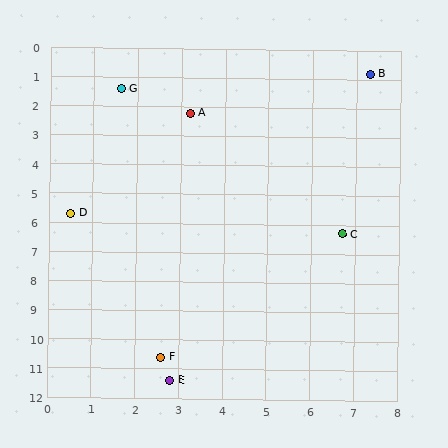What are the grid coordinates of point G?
Point G is at approximately (1.6, 1.4).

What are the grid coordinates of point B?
Point B is at approximately (7.3, 0.8).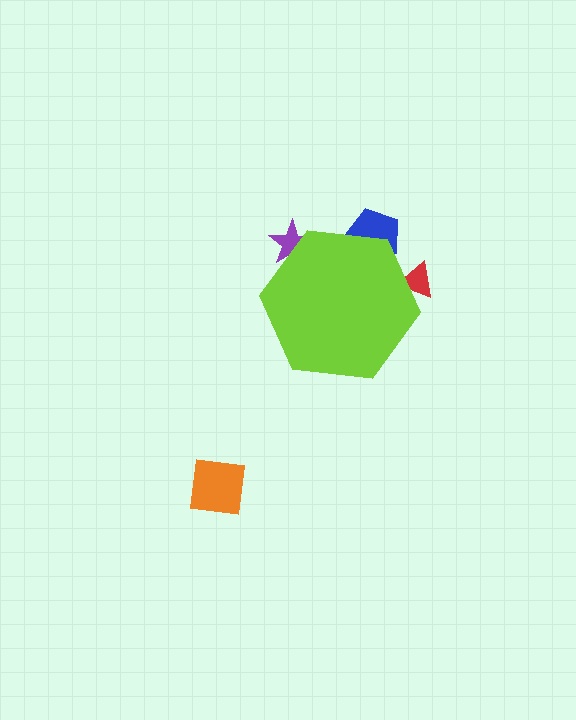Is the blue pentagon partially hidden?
Yes, the blue pentagon is partially hidden behind the lime hexagon.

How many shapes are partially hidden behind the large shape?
3 shapes are partially hidden.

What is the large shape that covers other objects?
A lime hexagon.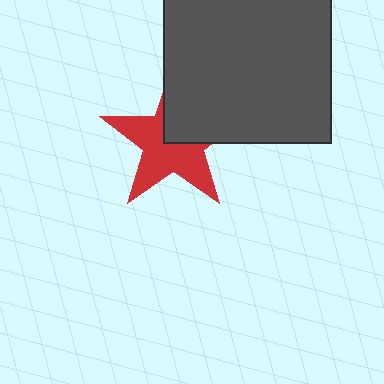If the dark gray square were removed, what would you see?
You would see the complete red star.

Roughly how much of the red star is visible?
About half of it is visible (roughly 62%).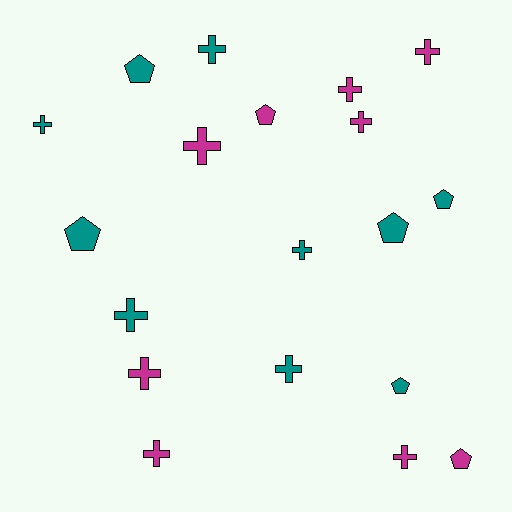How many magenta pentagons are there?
There are 2 magenta pentagons.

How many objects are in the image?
There are 19 objects.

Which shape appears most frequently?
Cross, with 12 objects.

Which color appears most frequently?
Teal, with 10 objects.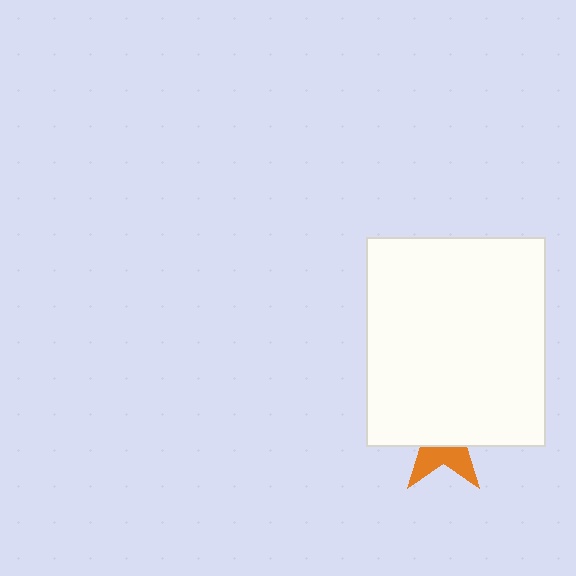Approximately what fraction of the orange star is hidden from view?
Roughly 65% of the orange star is hidden behind the white rectangle.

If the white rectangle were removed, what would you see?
You would see the complete orange star.